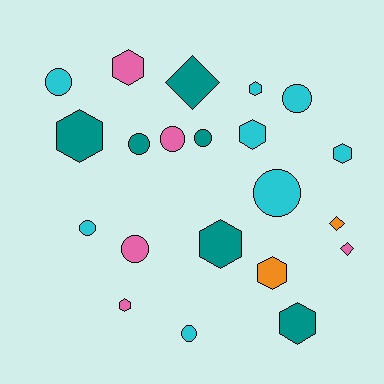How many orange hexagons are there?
There is 1 orange hexagon.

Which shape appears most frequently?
Circle, with 9 objects.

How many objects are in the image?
There are 21 objects.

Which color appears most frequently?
Cyan, with 8 objects.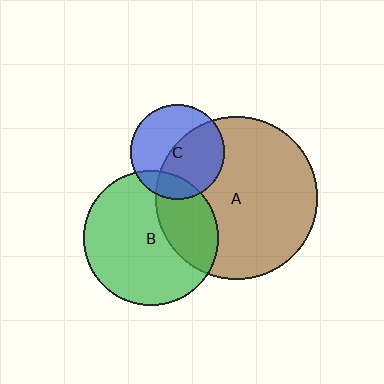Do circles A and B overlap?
Yes.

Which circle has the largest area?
Circle A (brown).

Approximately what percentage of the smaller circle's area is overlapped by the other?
Approximately 30%.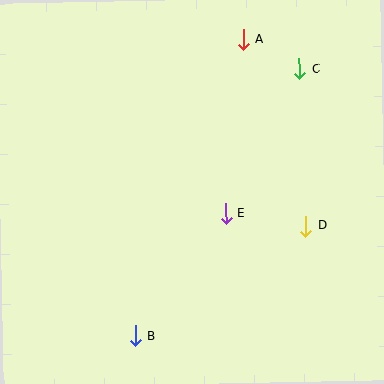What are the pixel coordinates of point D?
Point D is at (305, 226).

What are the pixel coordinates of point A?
Point A is at (243, 39).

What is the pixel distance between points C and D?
The distance between C and D is 158 pixels.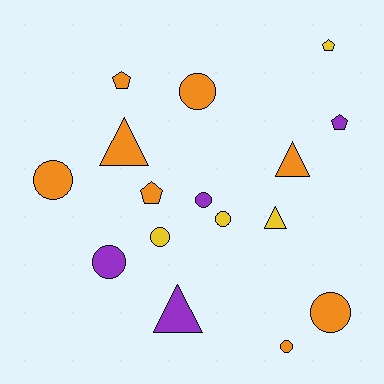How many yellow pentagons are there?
There is 1 yellow pentagon.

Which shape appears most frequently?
Circle, with 8 objects.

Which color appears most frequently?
Orange, with 8 objects.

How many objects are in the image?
There are 16 objects.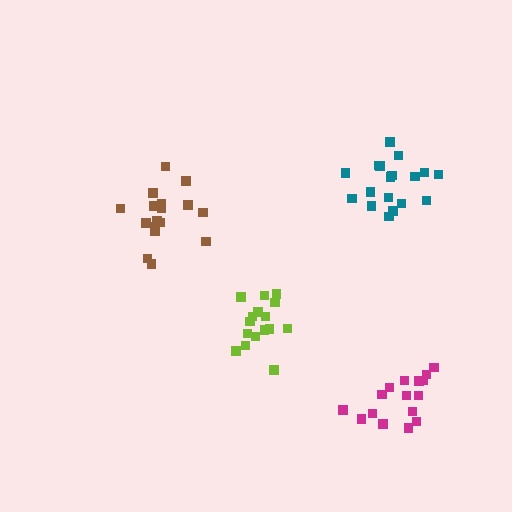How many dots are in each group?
Group 1: 18 dots, Group 2: 16 dots, Group 3: 18 dots, Group 4: 17 dots (69 total).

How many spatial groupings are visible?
There are 4 spatial groupings.